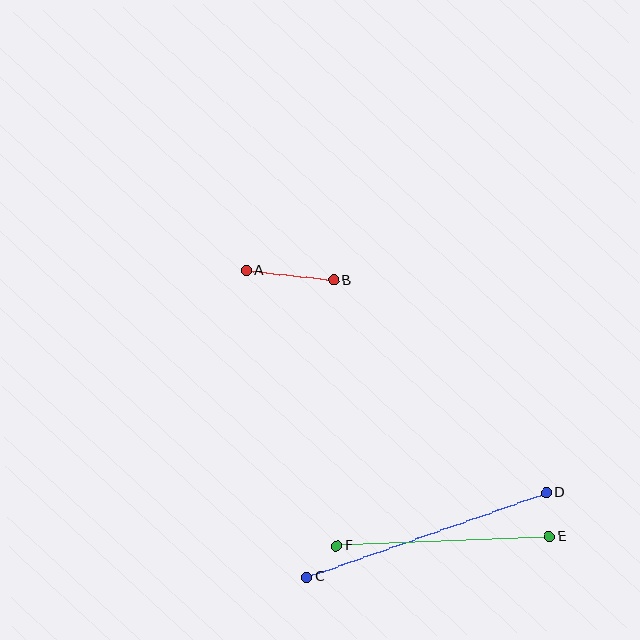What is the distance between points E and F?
The distance is approximately 213 pixels.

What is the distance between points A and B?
The distance is approximately 88 pixels.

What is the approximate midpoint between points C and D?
The midpoint is at approximately (426, 535) pixels.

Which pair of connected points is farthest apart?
Points C and D are farthest apart.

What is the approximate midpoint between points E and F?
The midpoint is at approximately (443, 541) pixels.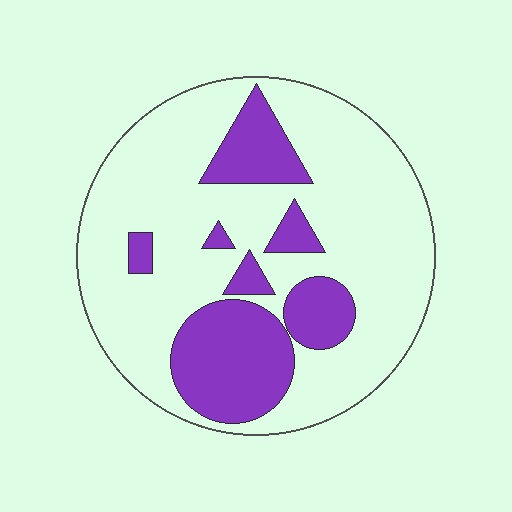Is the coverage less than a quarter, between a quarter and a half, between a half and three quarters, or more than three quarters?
Between a quarter and a half.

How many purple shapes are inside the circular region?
7.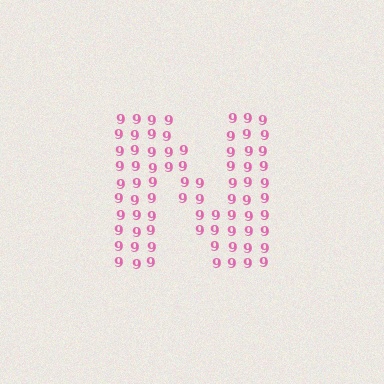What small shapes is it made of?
It is made of small digit 9's.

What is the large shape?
The large shape is the letter N.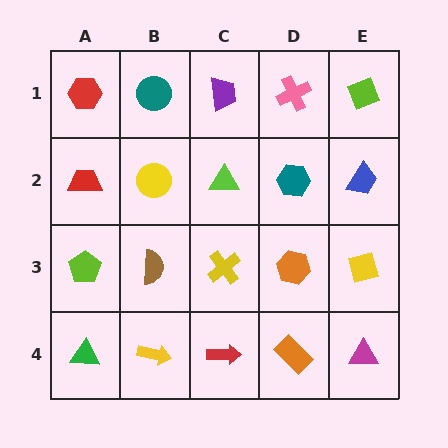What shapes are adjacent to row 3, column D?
A teal hexagon (row 2, column D), an orange rectangle (row 4, column D), a yellow cross (row 3, column C), a yellow square (row 3, column E).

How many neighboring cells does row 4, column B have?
3.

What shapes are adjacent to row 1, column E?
A blue trapezoid (row 2, column E), a pink cross (row 1, column D).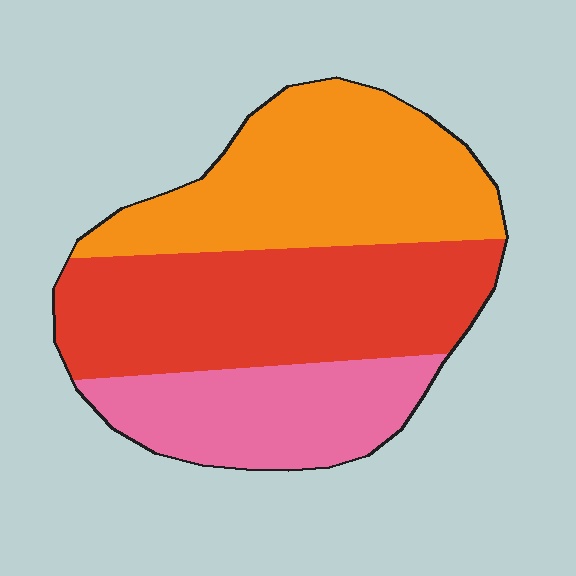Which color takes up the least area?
Pink, at roughly 25%.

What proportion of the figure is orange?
Orange takes up about three eighths (3/8) of the figure.